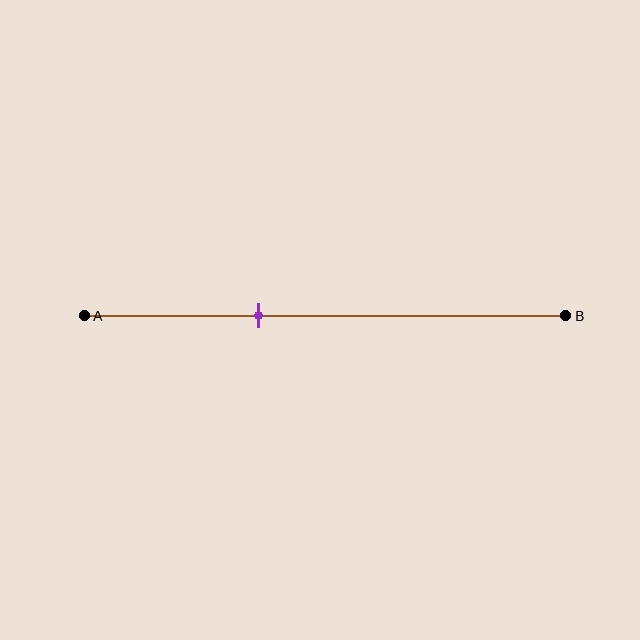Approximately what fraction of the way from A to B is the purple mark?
The purple mark is approximately 35% of the way from A to B.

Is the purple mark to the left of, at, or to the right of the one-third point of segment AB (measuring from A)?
The purple mark is approximately at the one-third point of segment AB.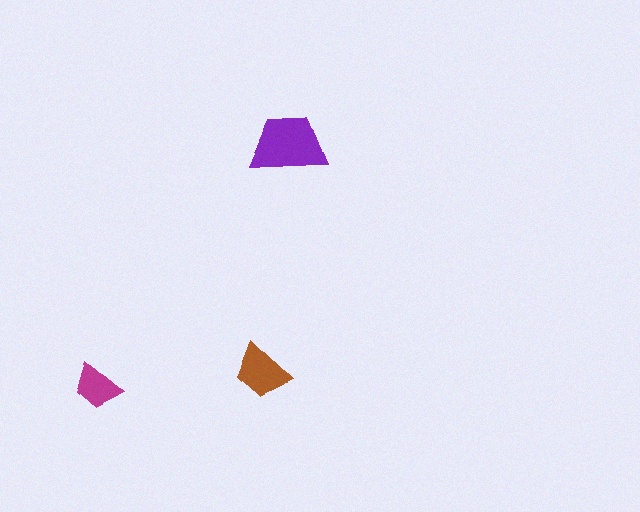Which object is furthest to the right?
The purple trapezoid is rightmost.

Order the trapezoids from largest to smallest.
the purple one, the brown one, the magenta one.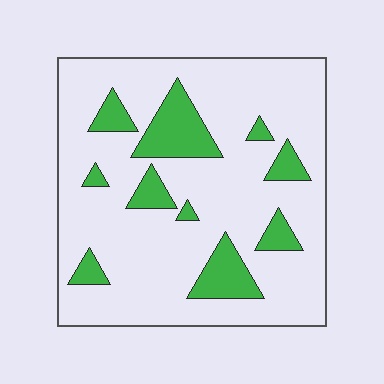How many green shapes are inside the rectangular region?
10.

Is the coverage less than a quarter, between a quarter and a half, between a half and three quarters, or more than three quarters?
Less than a quarter.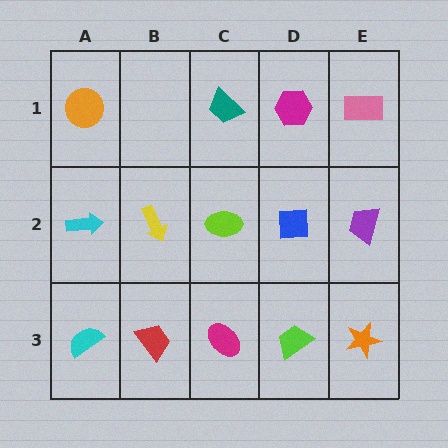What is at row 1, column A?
An orange circle.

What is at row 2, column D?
A blue square.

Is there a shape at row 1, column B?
No, that cell is empty.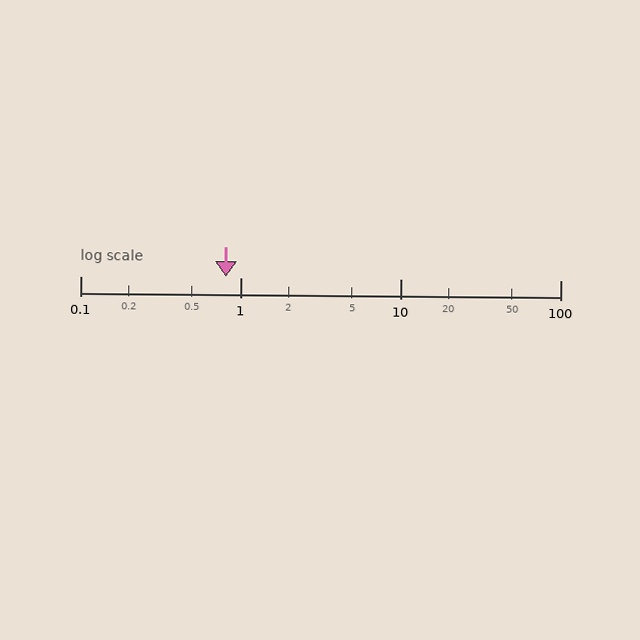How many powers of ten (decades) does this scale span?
The scale spans 3 decades, from 0.1 to 100.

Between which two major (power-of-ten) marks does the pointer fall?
The pointer is between 0.1 and 1.